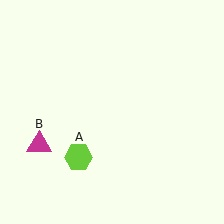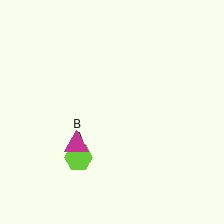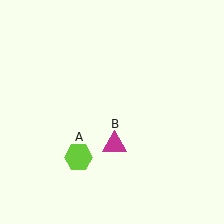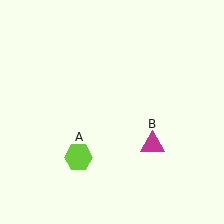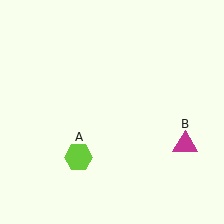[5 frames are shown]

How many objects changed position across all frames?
1 object changed position: magenta triangle (object B).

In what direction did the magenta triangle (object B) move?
The magenta triangle (object B) moved right.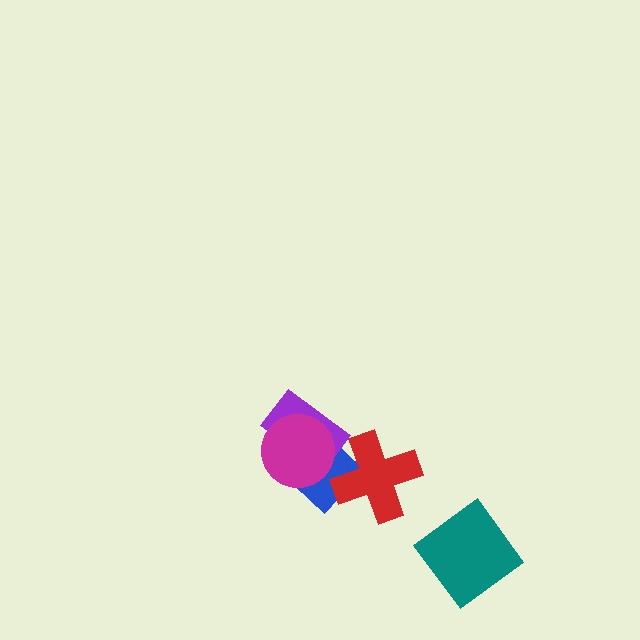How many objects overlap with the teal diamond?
0 objects overlap with the teal diamond.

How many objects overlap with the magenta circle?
2 objects overlap with the magenta circle.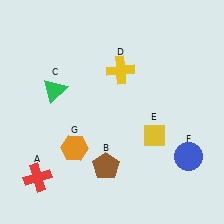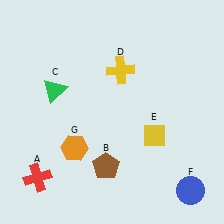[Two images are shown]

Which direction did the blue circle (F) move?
The blue circle (F) moved down.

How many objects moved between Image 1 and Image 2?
1 object moved between the two images.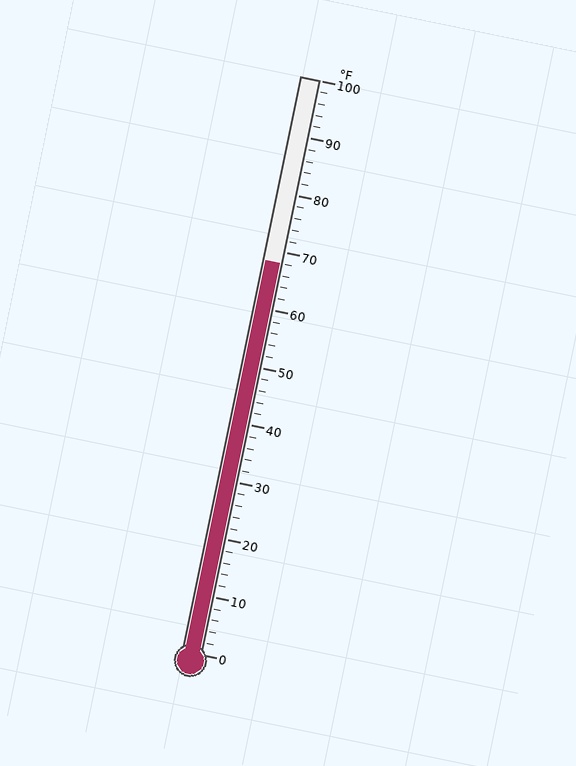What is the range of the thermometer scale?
The thermometer scale ranges from 0°F to 100°F.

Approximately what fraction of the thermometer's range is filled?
The thermometer is filled to approximately 70% of its range.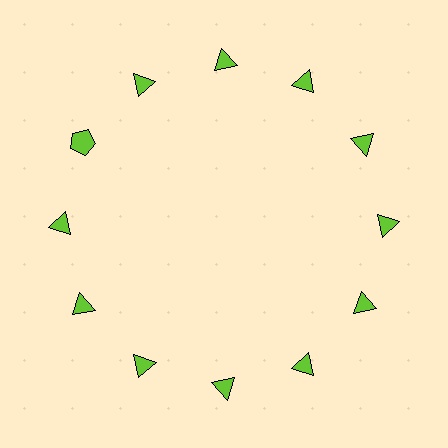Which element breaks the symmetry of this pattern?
The lime pentagon at roughly the 10 o'clock position breaks the symmetry. All other shapes are lime triangles.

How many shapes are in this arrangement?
There are 12 shapes arranged in a ring pattern.